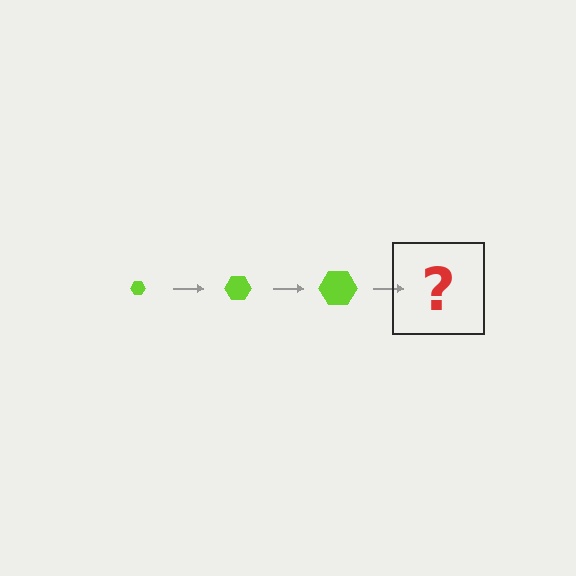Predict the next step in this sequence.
The next step is a lime hexagon, larger than the previous one.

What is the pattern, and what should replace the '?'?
The pattern is that the hexagon gets progressively larger each step. The '?' should be a lime hexagon, larger than the previous one.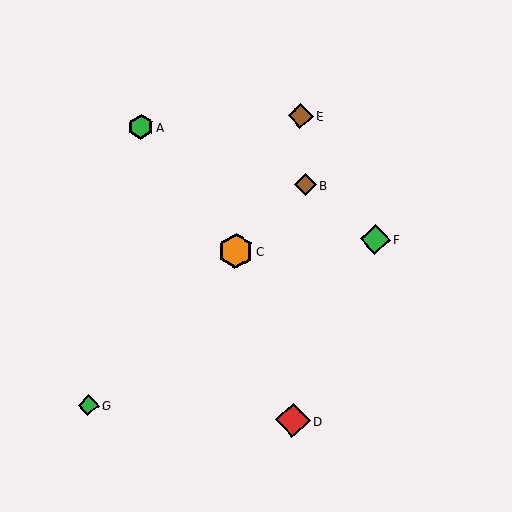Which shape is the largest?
The orange hexagon (labeled C) is the largest.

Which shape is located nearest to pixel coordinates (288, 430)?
The red diamond (labeled D) at (293, 420) is nearest to that location.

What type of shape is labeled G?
Shape G is a green diamond.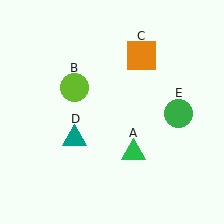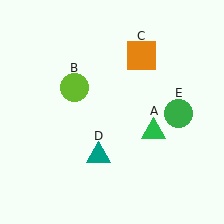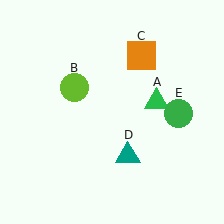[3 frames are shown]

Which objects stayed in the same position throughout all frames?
Lime circle (object B) and orange square (object C) and green circle (object E) remained stationary.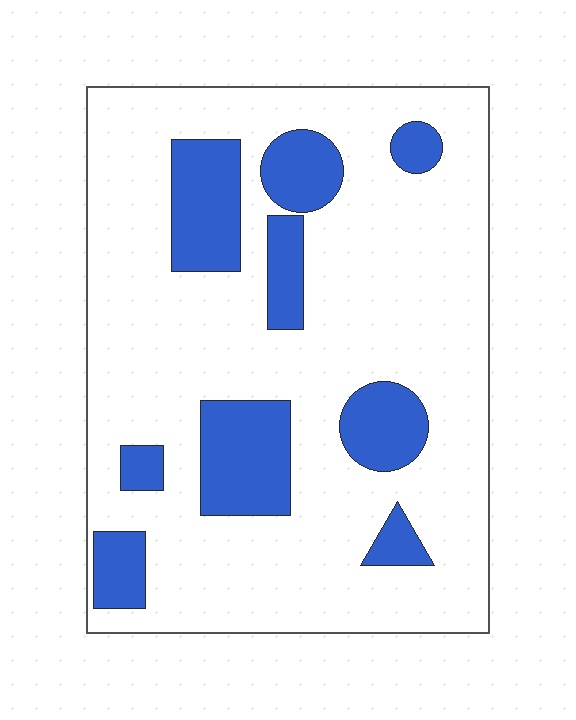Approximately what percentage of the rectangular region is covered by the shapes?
Approximately 20%.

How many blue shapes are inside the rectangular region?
9.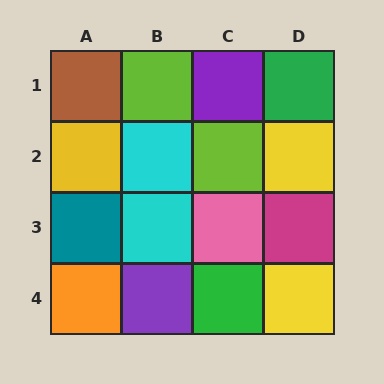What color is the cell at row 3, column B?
Cyan.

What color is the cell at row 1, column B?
Lime.